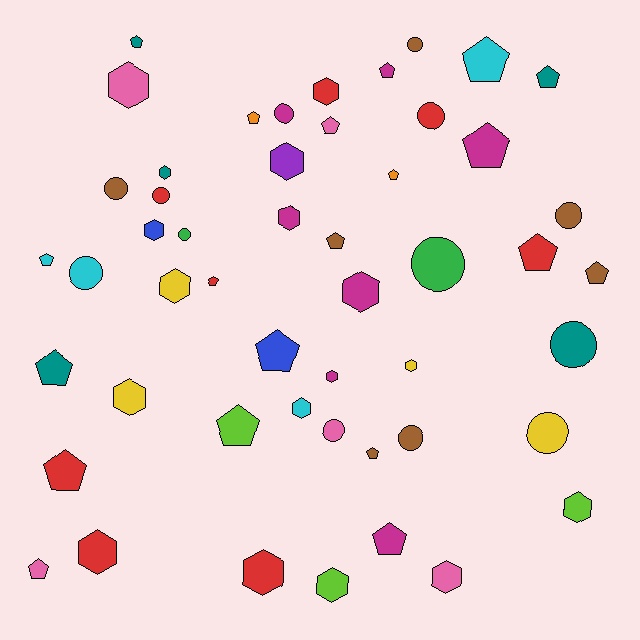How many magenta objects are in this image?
There are 7 magenta objects.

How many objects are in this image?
There are 50 objects.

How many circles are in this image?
There are 13 circles.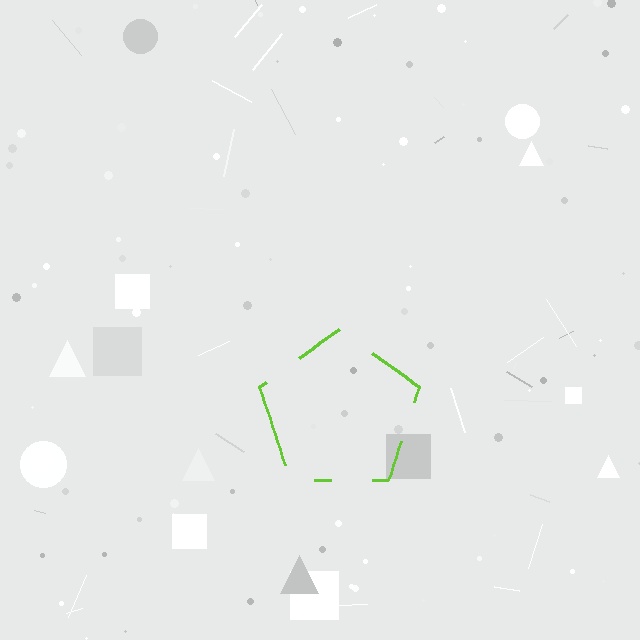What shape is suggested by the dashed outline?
The dashed outline suggests a pentagon.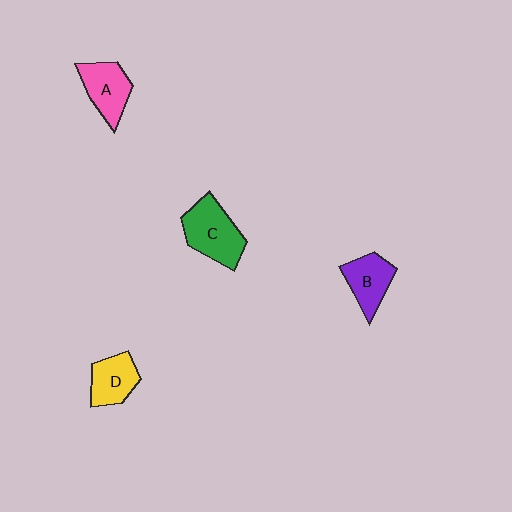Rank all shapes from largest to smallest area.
From largest to smallest: C (green), A (pink), B (purple), D (yellow).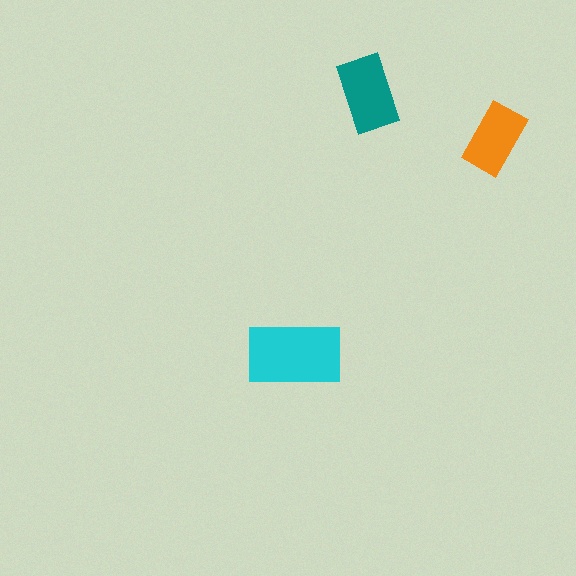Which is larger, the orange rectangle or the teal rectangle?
The teal one.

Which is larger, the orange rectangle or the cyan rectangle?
The cyan one.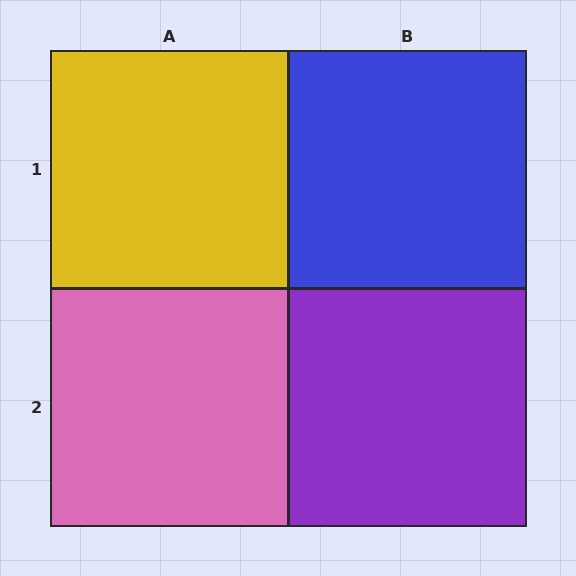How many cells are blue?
1 cell is blue.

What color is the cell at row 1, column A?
Yellow.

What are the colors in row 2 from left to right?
Pink, purple.